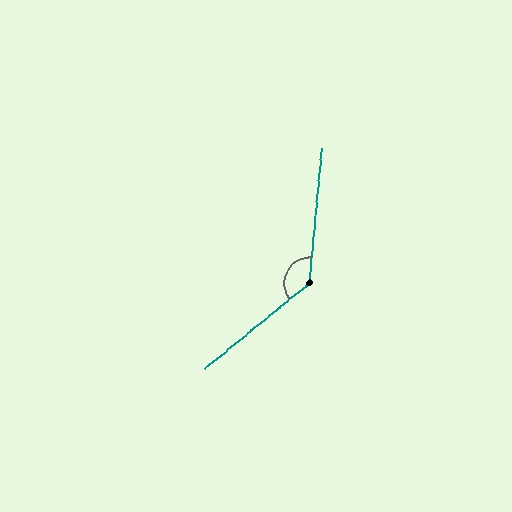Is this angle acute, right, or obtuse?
It is obtuse.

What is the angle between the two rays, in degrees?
Approximately 134 degrees.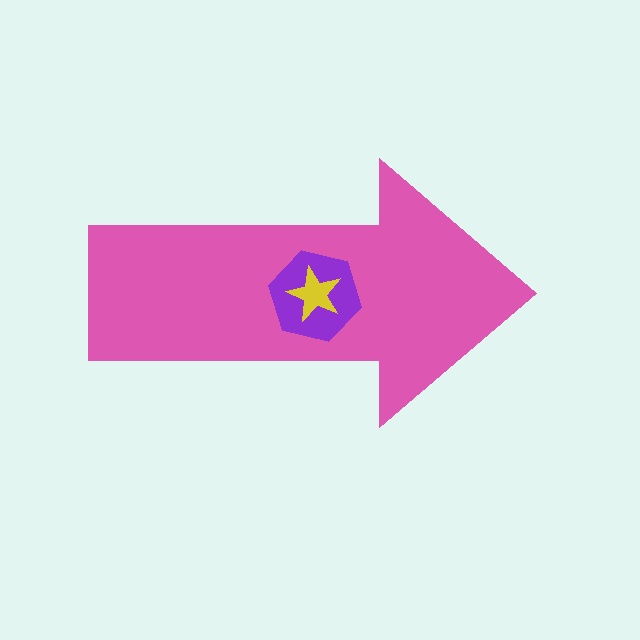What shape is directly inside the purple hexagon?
The yellow star.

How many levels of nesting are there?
3.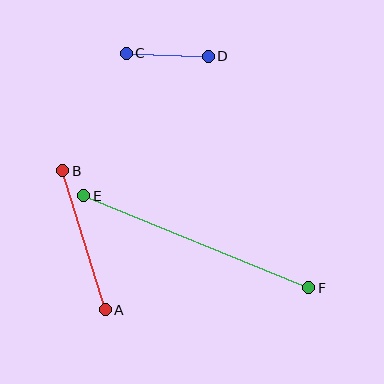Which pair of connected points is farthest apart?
Points E and F are farthest apart.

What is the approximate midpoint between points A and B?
The midpoint is at approximately (84, 240) pixels.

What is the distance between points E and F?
The distance is approximately 243 pixels.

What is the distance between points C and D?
The distance is approximately 82 pixels.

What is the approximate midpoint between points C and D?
The midpoint is at approximately (167, 55) pixels.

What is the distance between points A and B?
The distance is approximately 145 pixels.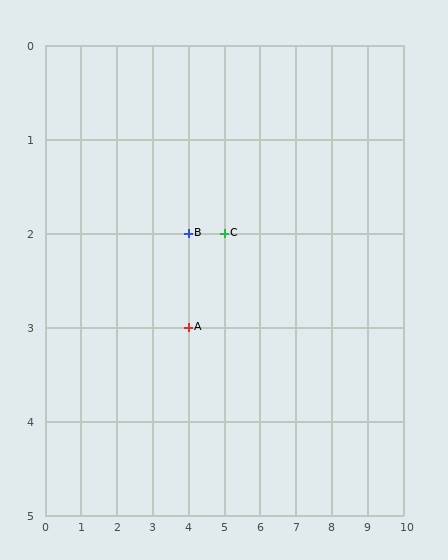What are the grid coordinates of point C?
Point C is at grid coordinates (5, 2).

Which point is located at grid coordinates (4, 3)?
Point A is at (4, 3).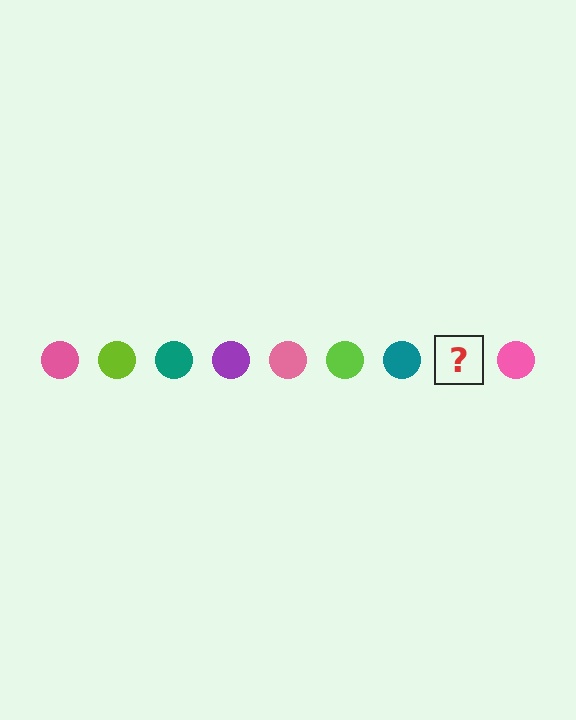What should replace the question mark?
The question mark should be replaced with a purple circle.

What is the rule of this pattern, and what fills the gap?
The rule is that the pattern cycles through pink, lime, teal, purple circles. The gap should be filled with a purple circle.